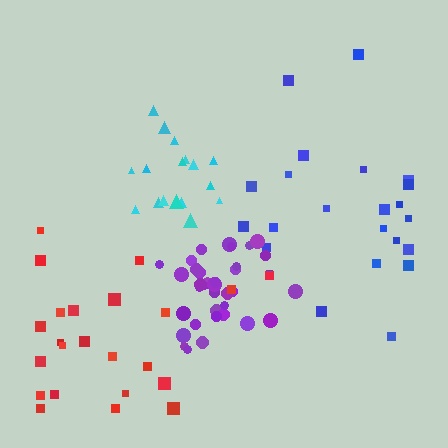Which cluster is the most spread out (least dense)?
Red.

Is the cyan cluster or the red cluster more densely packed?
Cyan.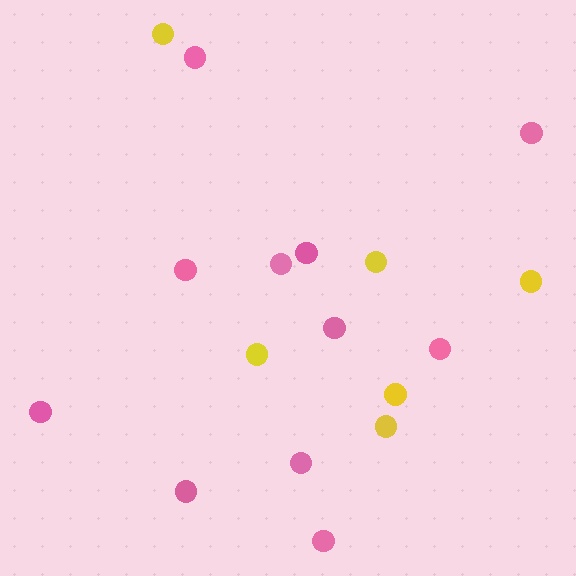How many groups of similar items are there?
There are 2 groups: one group of pink circles (11) and one group of yellow circles (6).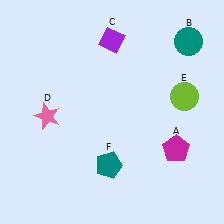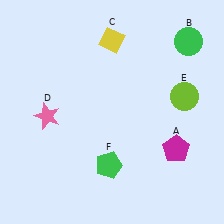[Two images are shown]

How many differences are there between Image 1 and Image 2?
There are 3 differences between the two images.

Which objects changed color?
B changed from teal to green. C changed from purple to yellow. F changed from teal to green.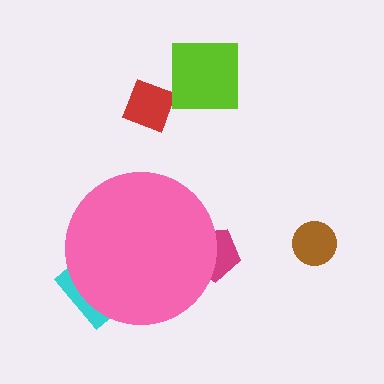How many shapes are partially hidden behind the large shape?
2 shapes are partially hidden.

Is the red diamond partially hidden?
No, the red diamond is fully visible.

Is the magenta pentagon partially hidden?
Yes, the magenta pentagon is partially hidden behind the pink circle.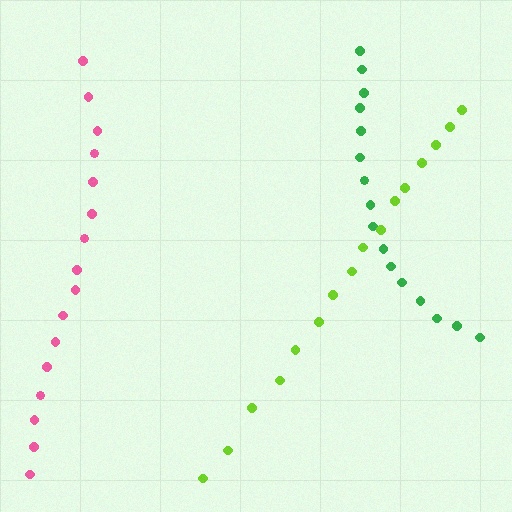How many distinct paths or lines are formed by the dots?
There are 3 distinct paths.